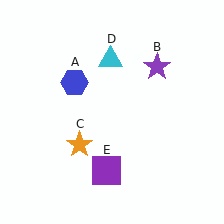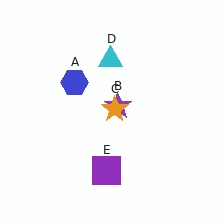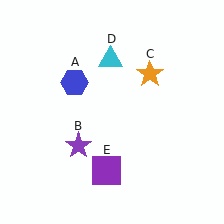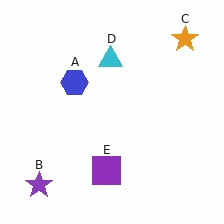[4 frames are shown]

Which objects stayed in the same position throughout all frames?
Blue hexagon (object A) and cyan triangle (object D) and purple square (object E) remained stationary.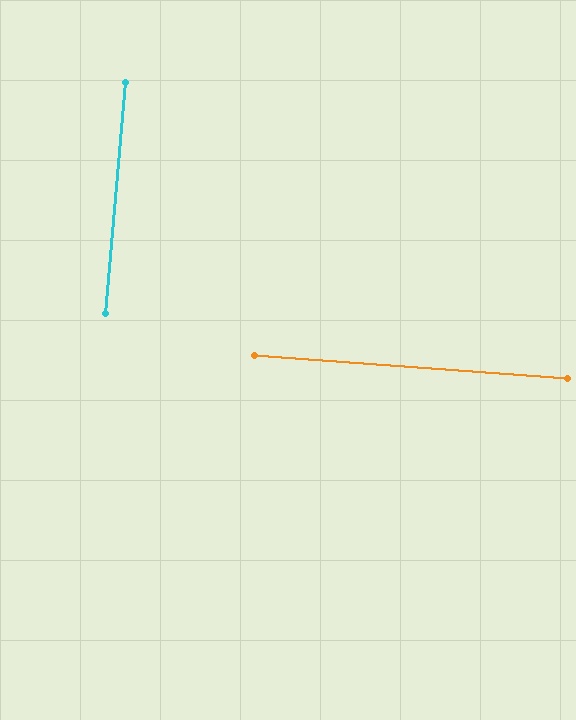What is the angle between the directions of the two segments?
Approximately 89 degrees.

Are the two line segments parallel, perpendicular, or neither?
Perpendicular — they meet at approximately 89°.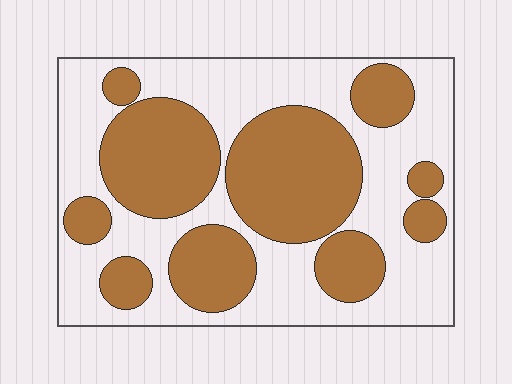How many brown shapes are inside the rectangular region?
10.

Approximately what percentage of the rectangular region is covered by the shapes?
Approximately 45%.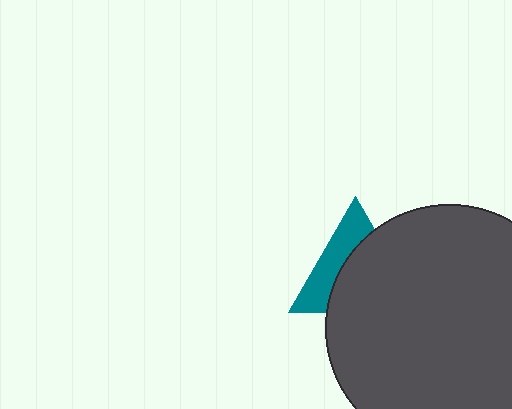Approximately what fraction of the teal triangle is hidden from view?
Roughly 60% of the teal triangle is hidden behind the dark gray circle.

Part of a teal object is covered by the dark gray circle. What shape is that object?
It is a triangle.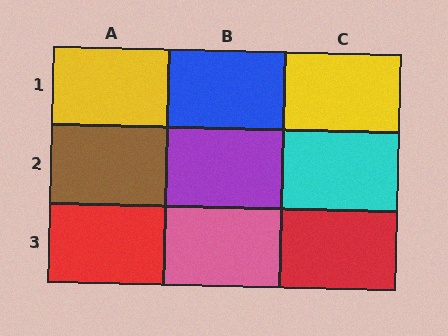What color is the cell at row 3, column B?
Pink.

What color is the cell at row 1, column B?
Blue.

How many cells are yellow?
2 cells are yellow.